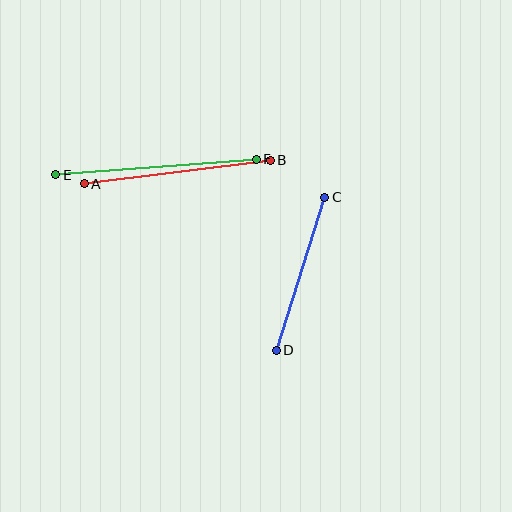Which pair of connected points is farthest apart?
Points E and F are farthest apart.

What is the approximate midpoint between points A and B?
The midpoint is at approximately (177, 172) pixels.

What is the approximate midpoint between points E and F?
The midpoint is at approximately (156, 167) pixels.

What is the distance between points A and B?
The distance is approximately 188 pixels.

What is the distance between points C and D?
The distance is approximately 160 pixels.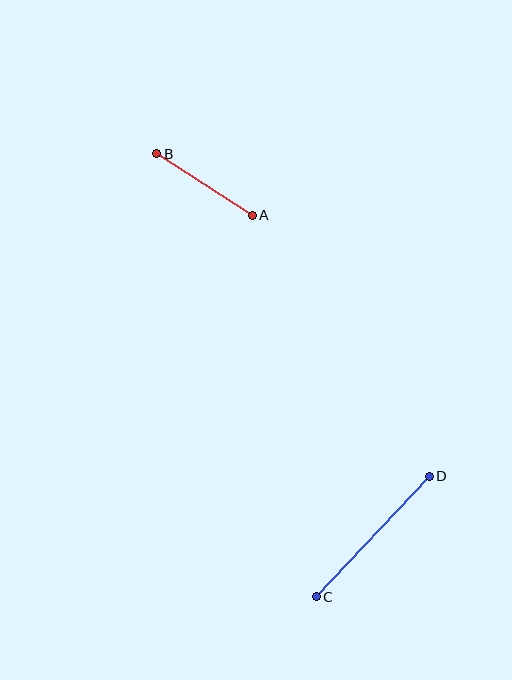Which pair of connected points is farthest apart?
Points C and D are farthest apart.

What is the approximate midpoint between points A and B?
The midpoint is at approximately (204, 184) pixels.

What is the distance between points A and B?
The distance is approximately 114 pixels.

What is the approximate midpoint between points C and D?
The midpoint is at approximately (373, 537) pixels.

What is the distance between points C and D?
The distance is approximately 165 pixels.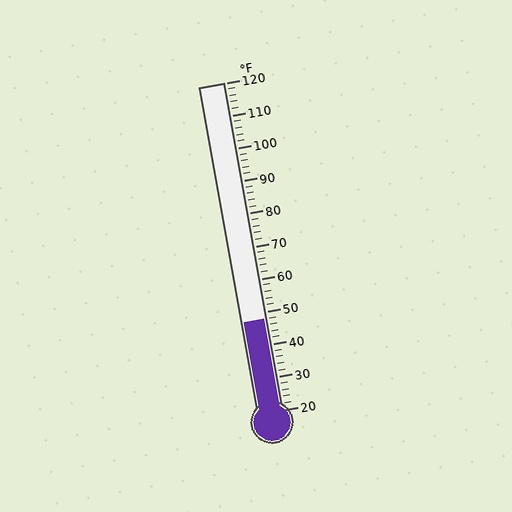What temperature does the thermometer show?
The thermometer shows approximately 48°F.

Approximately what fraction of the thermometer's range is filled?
The thermometer is filled to approximately 30% of its range.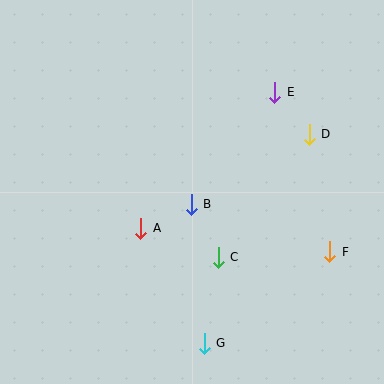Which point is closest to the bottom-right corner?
Point F is closest to the bottom-right corner.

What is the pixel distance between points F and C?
The distance between F and C is 111 pixels.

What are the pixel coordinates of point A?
Point A is at (141, 228).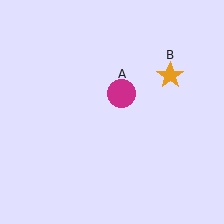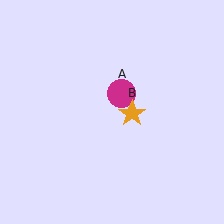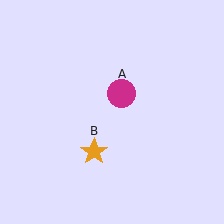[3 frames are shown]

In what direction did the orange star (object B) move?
The orange star (object B) moved down and to the left.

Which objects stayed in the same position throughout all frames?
Magenta circle (object A) remained stationary.